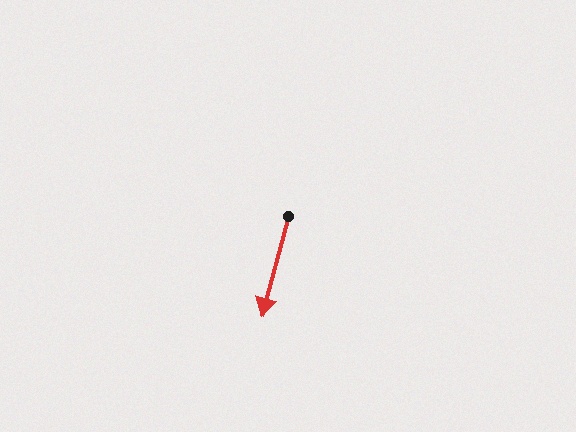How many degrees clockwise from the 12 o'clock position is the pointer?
Approximately 195 degrees.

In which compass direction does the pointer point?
South.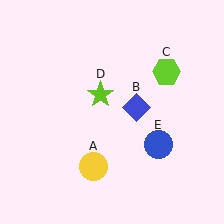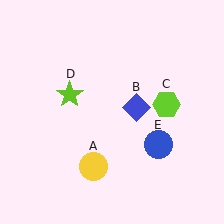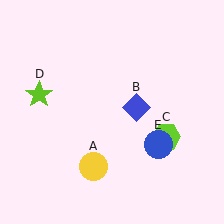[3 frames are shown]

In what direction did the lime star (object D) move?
The lime star (object D) moved left.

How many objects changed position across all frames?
2 objects changed position: lime hexagon (object C), lime star (object D).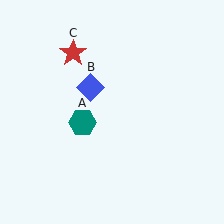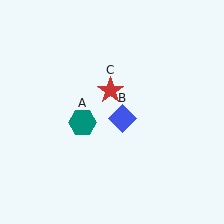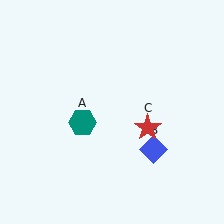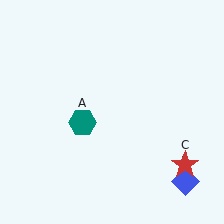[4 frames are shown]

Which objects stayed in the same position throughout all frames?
Teal hexagon (object A) remained stationary.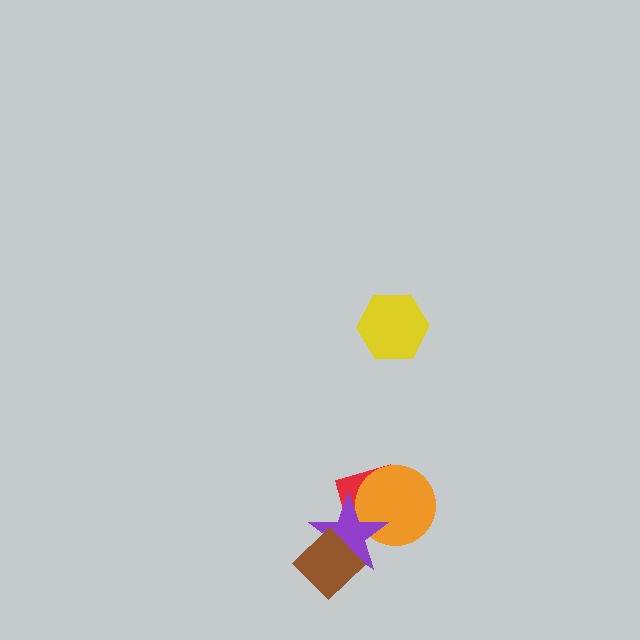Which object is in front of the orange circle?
The purple star is in front of the orange circle.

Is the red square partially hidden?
Yes, it is partially covered by another shape.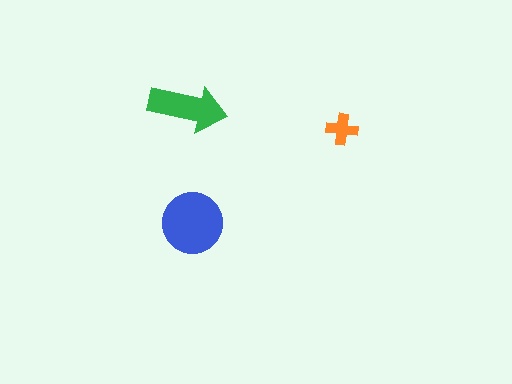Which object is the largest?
The blue circle.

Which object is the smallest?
The orange cross.